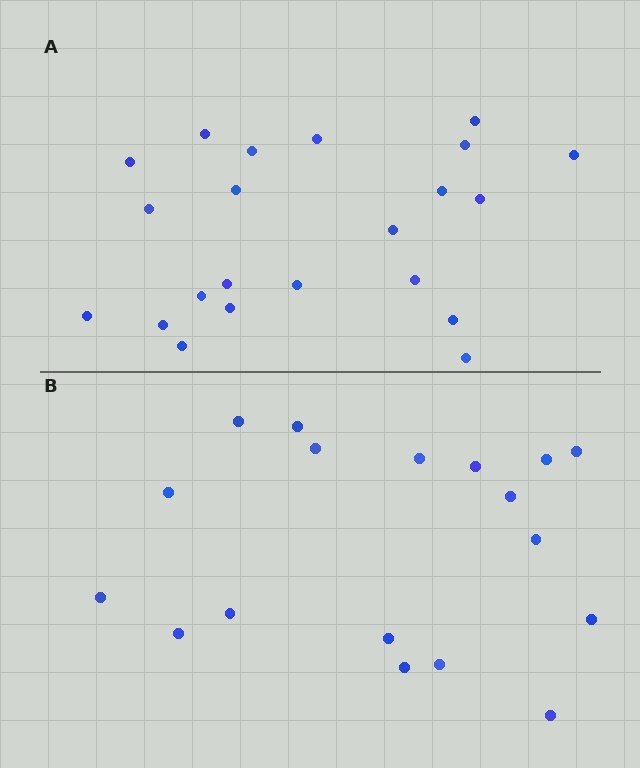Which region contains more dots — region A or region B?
Region A (the top region) has more dots.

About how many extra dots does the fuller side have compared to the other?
Region A has about 4 more dots than region B.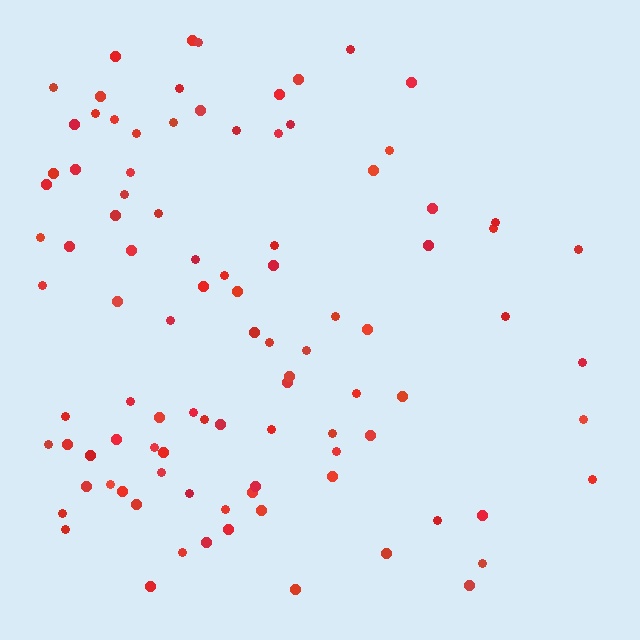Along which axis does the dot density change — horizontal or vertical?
Horizontal.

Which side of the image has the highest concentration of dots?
The left.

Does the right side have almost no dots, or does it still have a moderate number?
Still a moderate number, just noticeably fewer than the left.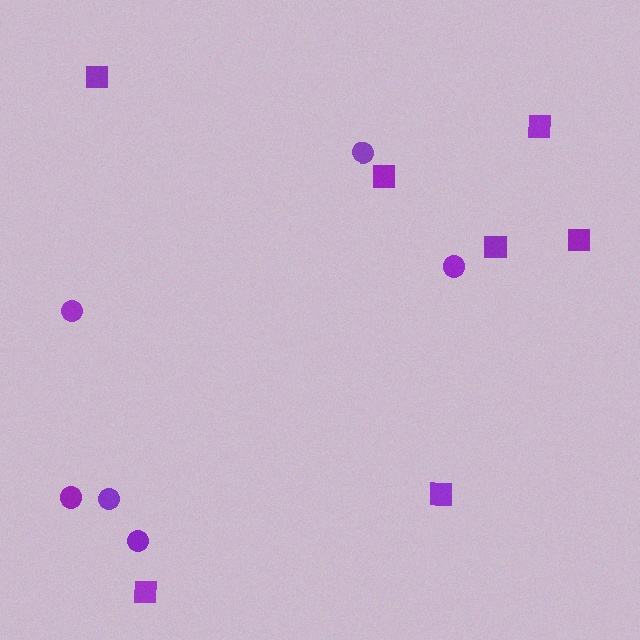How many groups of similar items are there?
There are 2 groups: one group of circles (6) and one group of squares (7).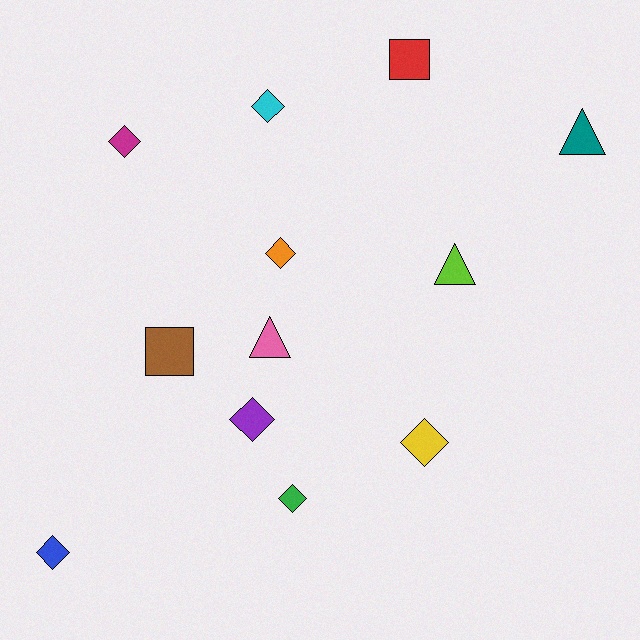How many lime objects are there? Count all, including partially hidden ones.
There is 1 lime object.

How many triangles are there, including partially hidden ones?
There are 3 triangles.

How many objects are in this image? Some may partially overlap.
There are 12 objects.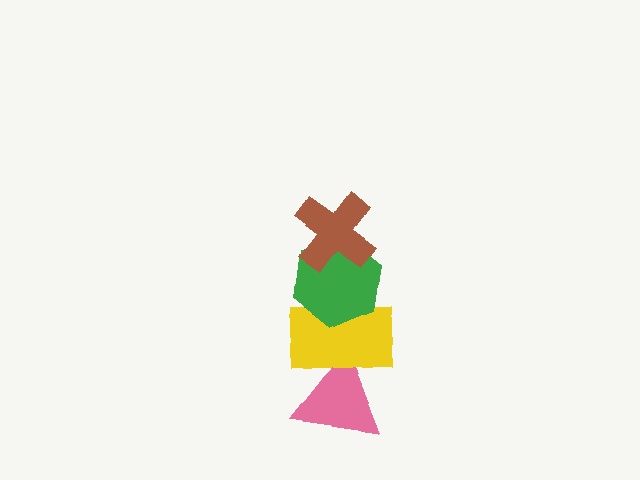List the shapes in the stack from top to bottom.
From top to bottom: the brown cross, the green hexagon, the yellow rectangle, the pink triangle.